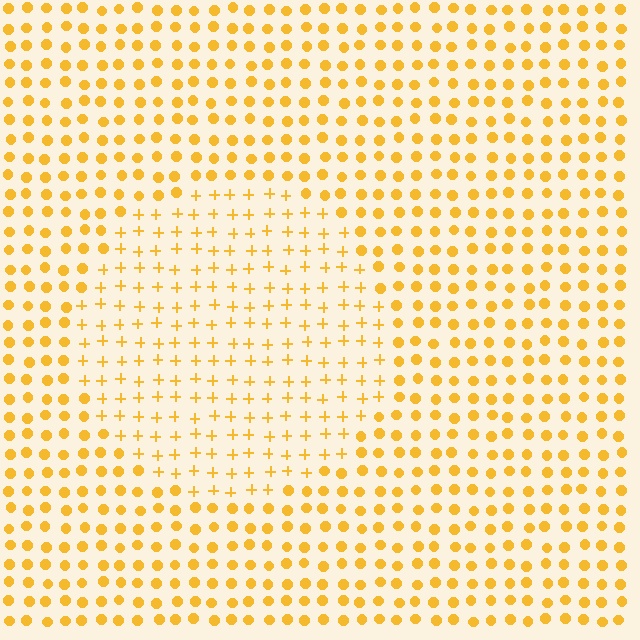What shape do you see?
I see a circle.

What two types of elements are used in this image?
The image uses plus signs inside the circle region and circles outside it.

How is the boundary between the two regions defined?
The boundary is defined by a change in element shape: plus signs inside vs. circles outside. All elements share the same color and spacing.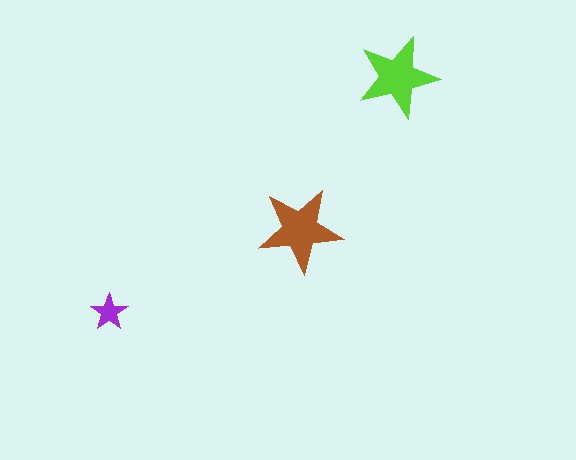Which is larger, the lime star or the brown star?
The brown one.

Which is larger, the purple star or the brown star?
The brown one.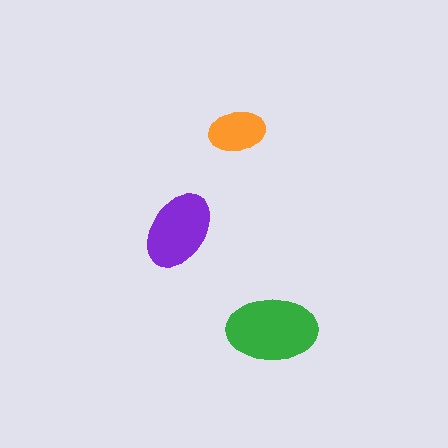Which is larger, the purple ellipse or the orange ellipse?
The purple one.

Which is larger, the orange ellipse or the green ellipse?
The green one.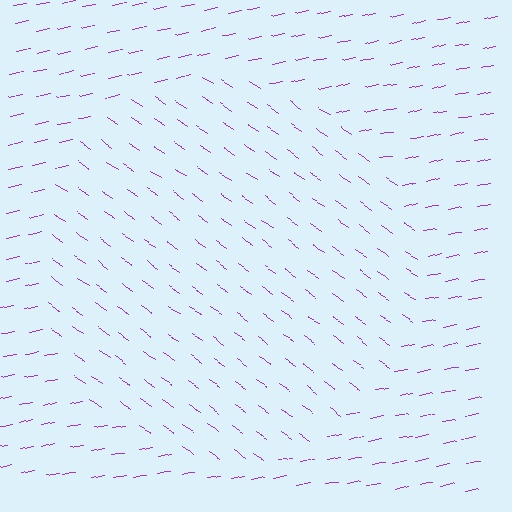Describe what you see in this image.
The image is filled with small purple line segments. A circle region in the image has lines oriented differently from the surrounding lines, creating a visible texture boundary.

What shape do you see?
I see a circle.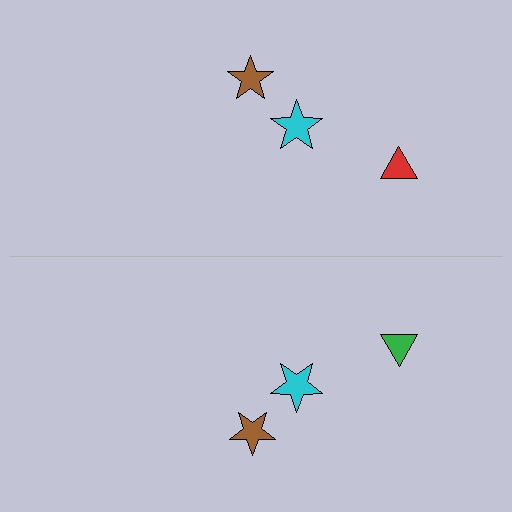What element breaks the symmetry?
The green triangle on the bottom side breaks the symmetry — its mirror counterpart is red.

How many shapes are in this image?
There are 6 shapes in this image.